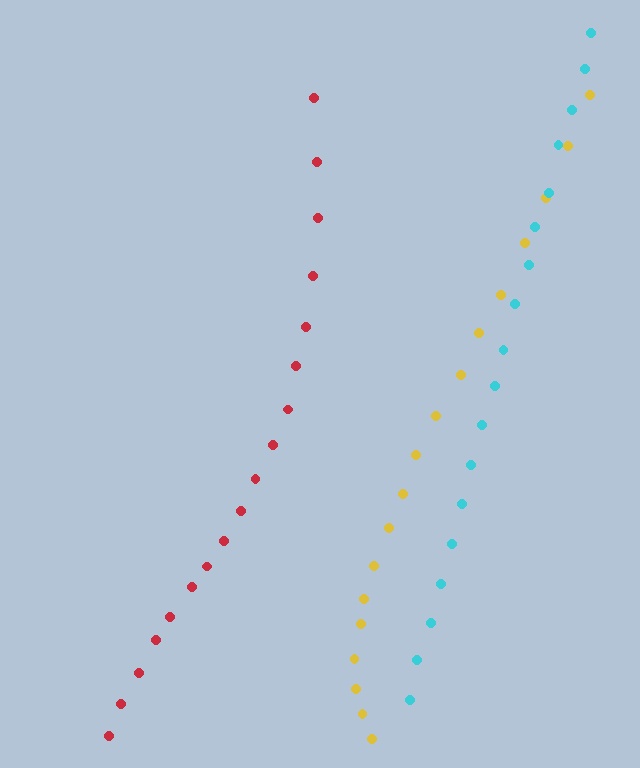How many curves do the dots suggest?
There are 3 distinct paths.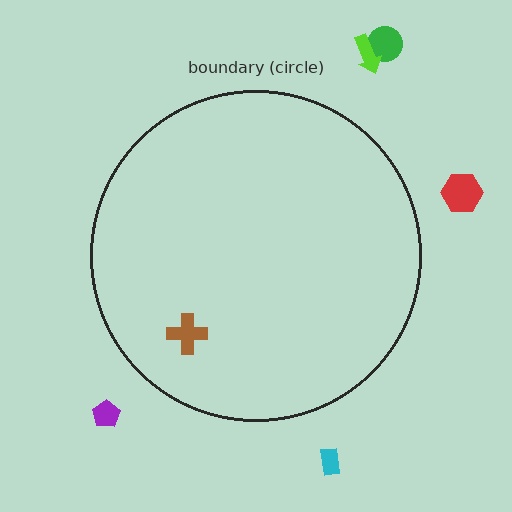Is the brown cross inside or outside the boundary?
Inside.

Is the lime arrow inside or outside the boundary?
Outside.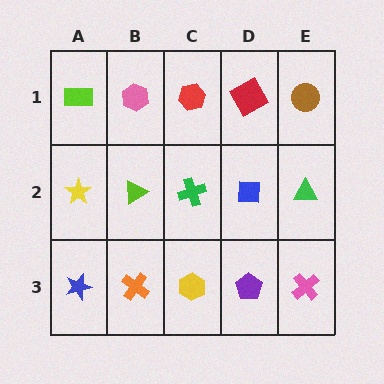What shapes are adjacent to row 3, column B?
A lime triangle (row 2, column B), a blue star (row 3, column A), a yellow hexagon (row 3, column C).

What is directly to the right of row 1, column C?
A red square.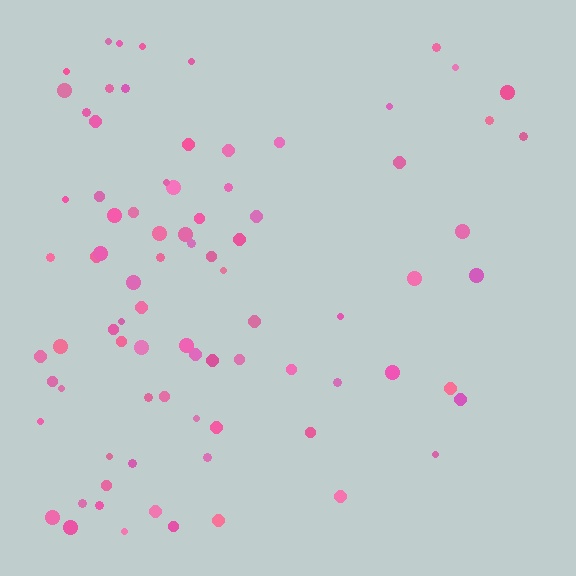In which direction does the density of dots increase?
From right to left, with the left side densest.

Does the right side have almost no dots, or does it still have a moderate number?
Still a moderate number, just noticeably fewer than the left.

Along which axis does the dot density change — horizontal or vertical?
Horizontal.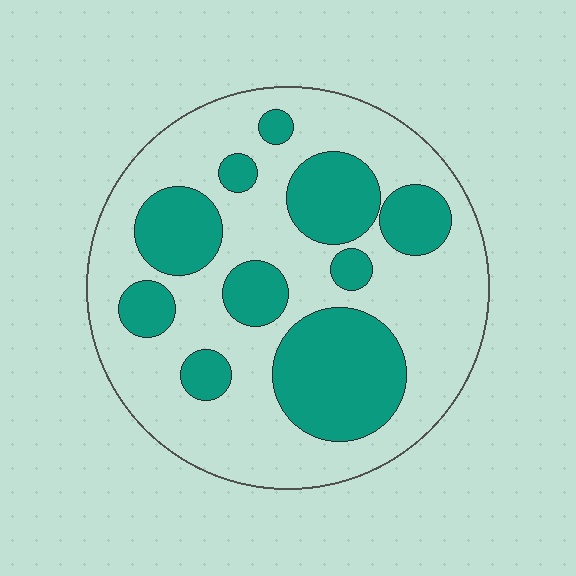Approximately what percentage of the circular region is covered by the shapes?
Approximately 35%.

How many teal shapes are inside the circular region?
10.